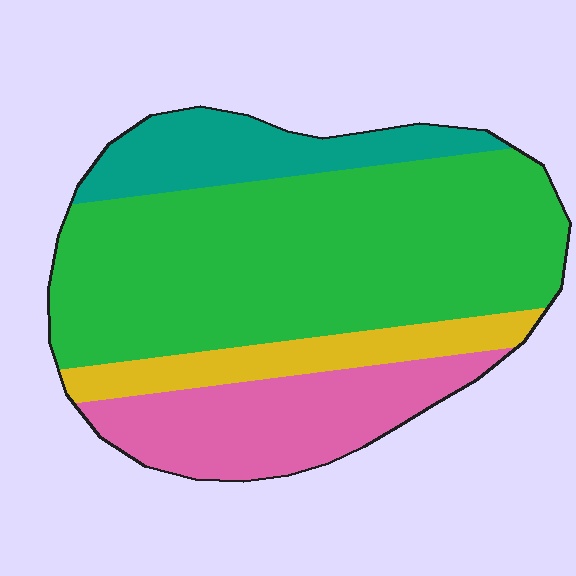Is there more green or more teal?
Green.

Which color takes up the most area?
Green, at roughly 55%.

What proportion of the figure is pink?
Pink covers around 20% of the figure.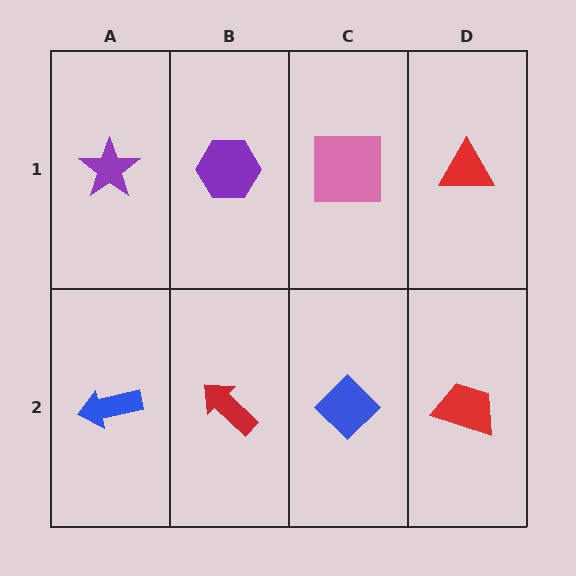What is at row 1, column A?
A purple star.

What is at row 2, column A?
A blue arrow.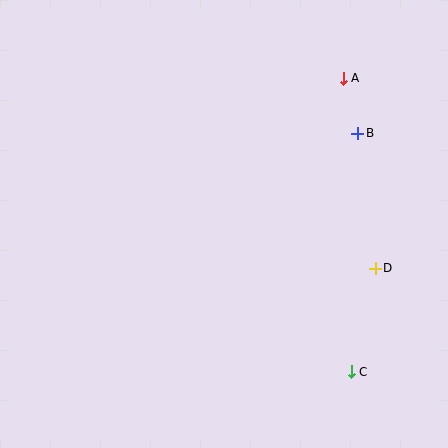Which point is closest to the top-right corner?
Point A is closest to the top-right corner.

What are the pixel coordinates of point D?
Point D is at (375, 268).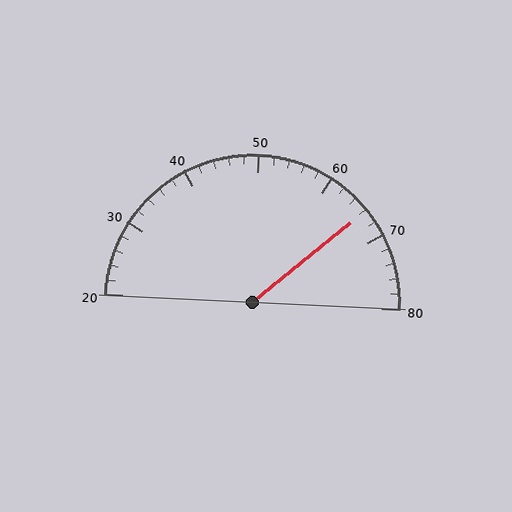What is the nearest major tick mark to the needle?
The nearest major tick mark is 70.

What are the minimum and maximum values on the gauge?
The gauge ranges from 20 to 80.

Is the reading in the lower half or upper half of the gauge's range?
The reading is in the upper half of the range (20 to 80).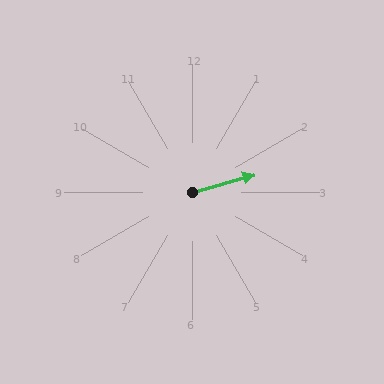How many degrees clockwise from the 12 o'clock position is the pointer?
Approximately 74 degrees.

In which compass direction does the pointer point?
East.